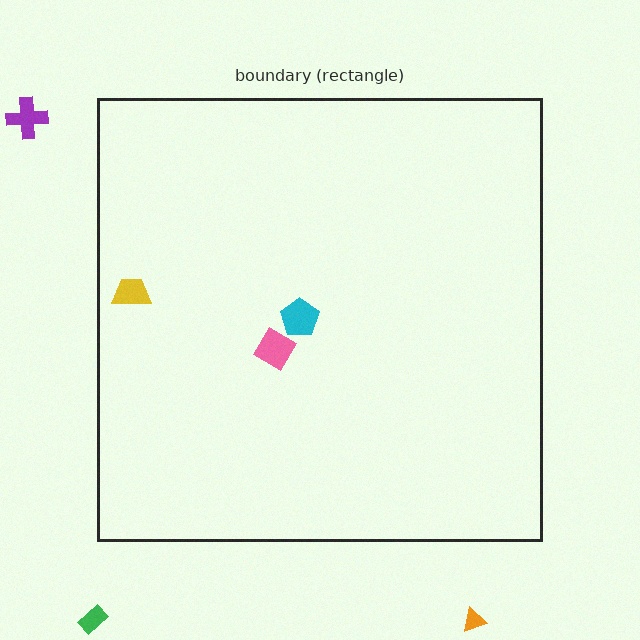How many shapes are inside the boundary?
3 inside, 3 outside.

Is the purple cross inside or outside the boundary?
Outside.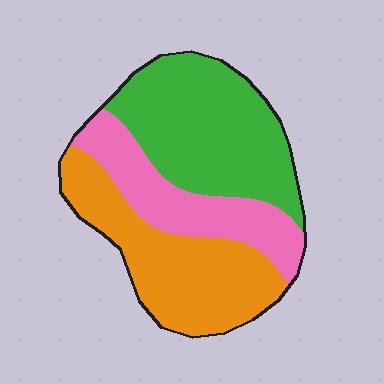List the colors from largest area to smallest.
From largest to smallest: green, orange, pink.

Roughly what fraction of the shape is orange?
Orange takes up about one third (1/3) of the shape.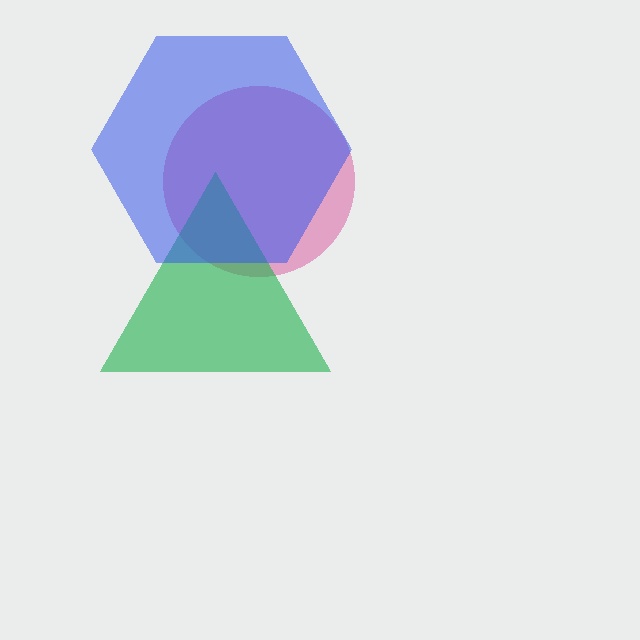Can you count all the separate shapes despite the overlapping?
Yes, there are 3 separate shapes.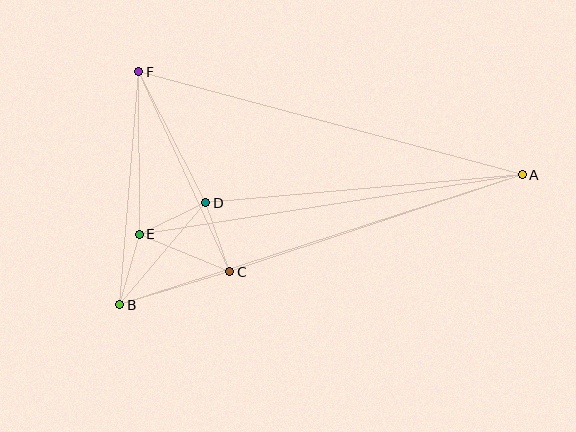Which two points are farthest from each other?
Points A and B are farthest from each other.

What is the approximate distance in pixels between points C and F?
The distance between C and F is approximately 220 pixels.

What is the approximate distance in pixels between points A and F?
The distance between A and F is approximately 397 pixels.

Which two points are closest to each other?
Points C and D are closest to each other.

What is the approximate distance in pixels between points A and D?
The distance between A and D is approximately 318 pixels.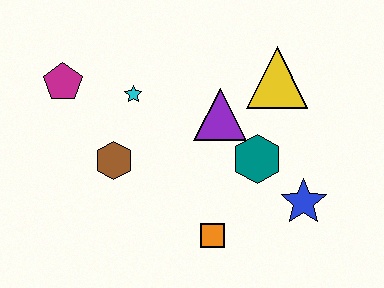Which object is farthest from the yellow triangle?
The magenta pentagon is farthest from the yellow triangle.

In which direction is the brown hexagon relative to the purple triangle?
The brown hexagon is to the left of the purple triangle.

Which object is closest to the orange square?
The teal hexagon is closest to the orange square.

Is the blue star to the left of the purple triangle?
No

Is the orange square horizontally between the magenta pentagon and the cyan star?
No